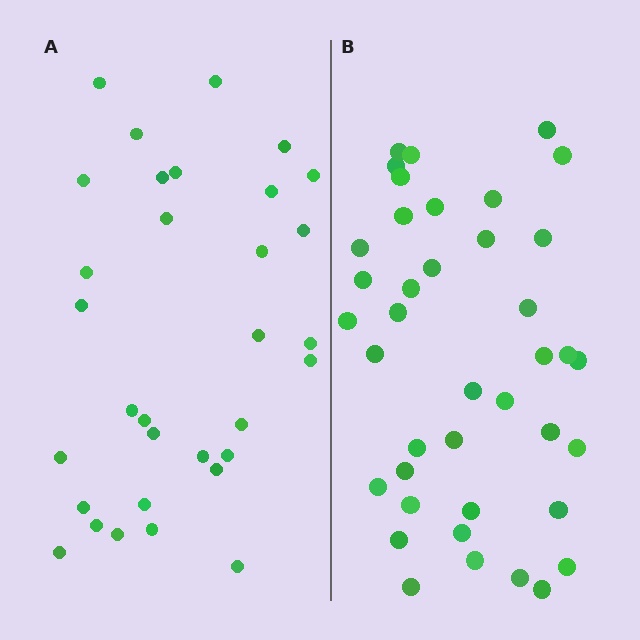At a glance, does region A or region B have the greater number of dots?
Region B (the right region) has more dots.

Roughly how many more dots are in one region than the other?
Region B has roughly 8 or so more dots than region A.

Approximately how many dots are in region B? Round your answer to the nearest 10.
About 40 dots.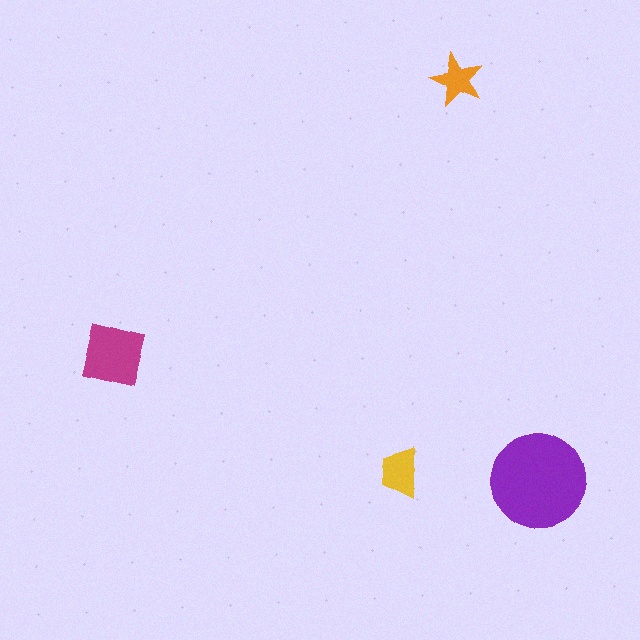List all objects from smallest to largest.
The orange star, the yellow trapezoid, the magenta square, the purple circle.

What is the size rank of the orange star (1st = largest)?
4th.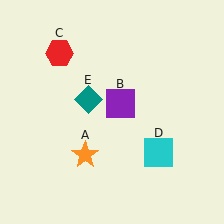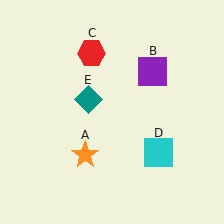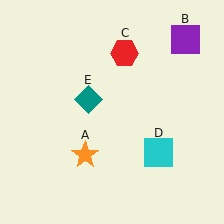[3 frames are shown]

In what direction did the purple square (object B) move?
The purple square (object B) moved up and to the right.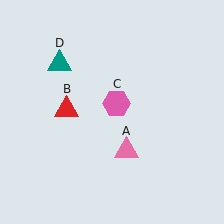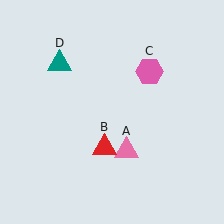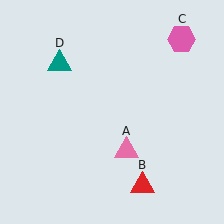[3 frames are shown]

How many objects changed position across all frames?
2 objects changed position: red triangle (object B), pink hexagon (object C).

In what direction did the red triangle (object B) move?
The red triangle (object B) moved down and to the right.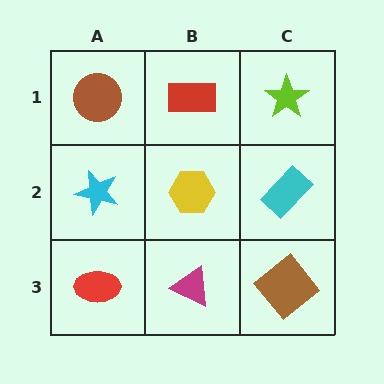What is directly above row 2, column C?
A lime star.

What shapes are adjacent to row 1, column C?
A cyan rectangle (row 2, column C), a red rectangle (row 1, column B).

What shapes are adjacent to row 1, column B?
A yellow hexagon (row 2, column B), a brown circle (row 1, column A), a lime star (row 1, column C).